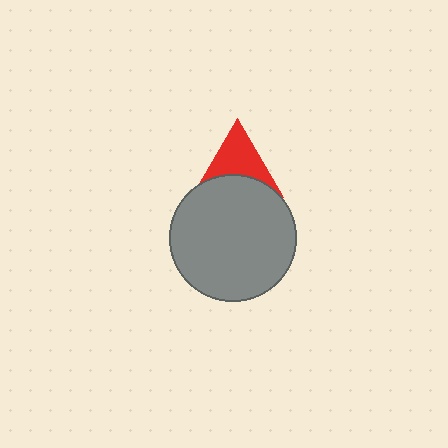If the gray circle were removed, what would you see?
You would see the complete red triangle.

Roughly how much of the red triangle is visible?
About half of it is visible (roughly 58%).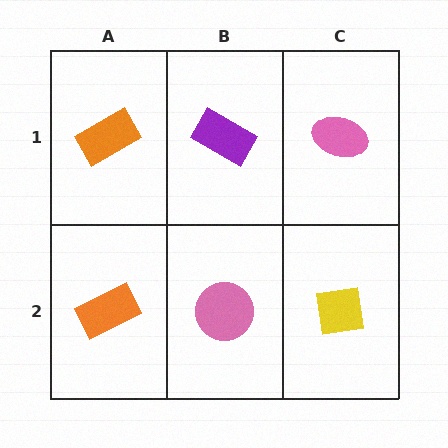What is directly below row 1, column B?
A pink circle.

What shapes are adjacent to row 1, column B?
A pink circle (row 2, column B), an orange rectangle (row 1, column A), a pink ellipse (row 1, column C).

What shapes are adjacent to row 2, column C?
A pink ellipse (row 1, column C), a pink circle (row 2, column B).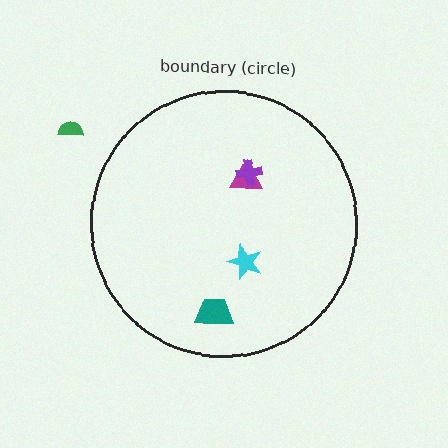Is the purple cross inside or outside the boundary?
Inside.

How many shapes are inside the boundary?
4 inside, 1 outside.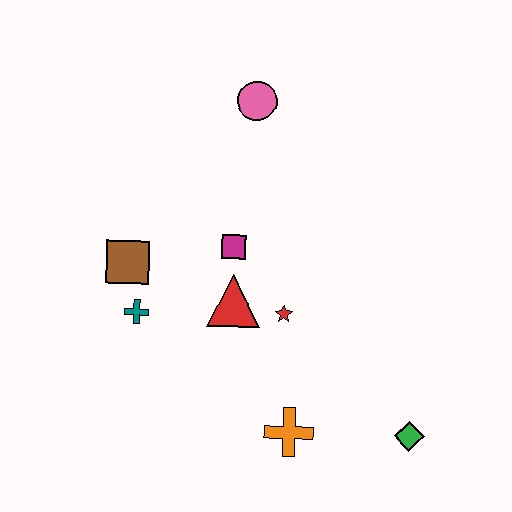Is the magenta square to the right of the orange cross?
No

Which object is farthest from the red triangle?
The green diamond is farthest from the red triangle.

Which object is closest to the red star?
The red triangle is closest to the red star.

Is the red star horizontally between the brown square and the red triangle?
No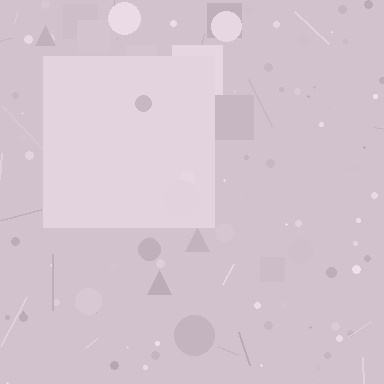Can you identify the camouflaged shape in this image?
The camouflaged shape is a square.